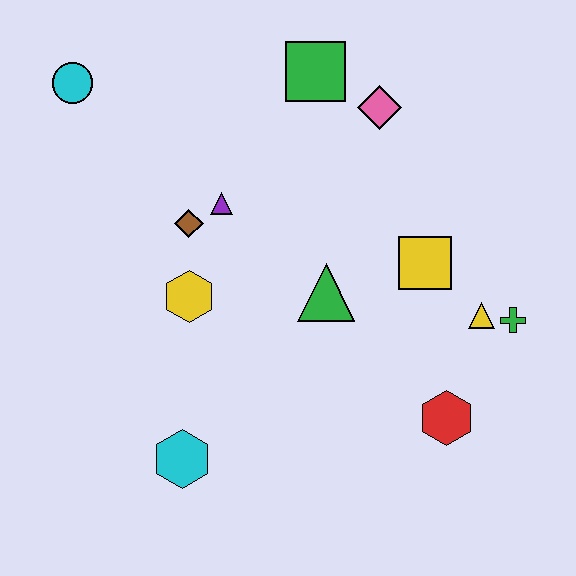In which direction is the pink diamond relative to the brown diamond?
The pink diamond is to the right of the brown diamond.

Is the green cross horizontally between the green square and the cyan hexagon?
No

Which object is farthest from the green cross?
The cyan circle is farthest from the green cross.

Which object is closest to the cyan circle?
The brown diamond is closest to the cyan circle.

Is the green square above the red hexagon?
Yes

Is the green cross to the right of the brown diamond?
Yes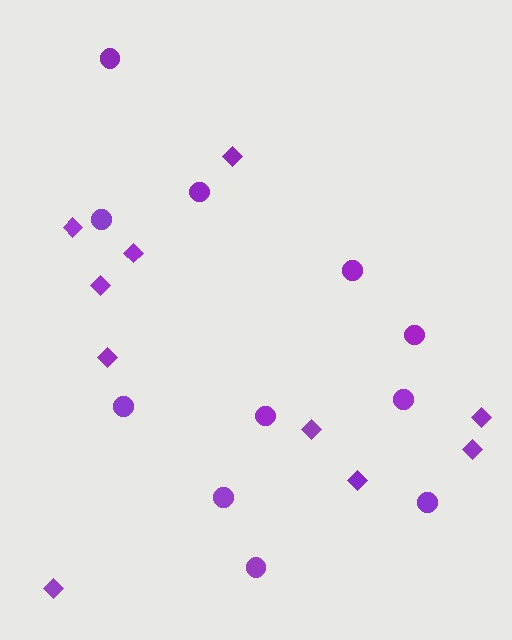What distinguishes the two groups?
There are 2 groups: one group of diamonds (10) and one group of circles (11).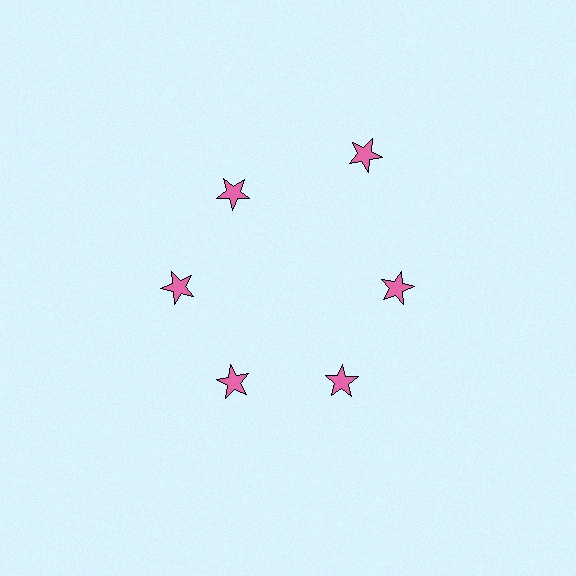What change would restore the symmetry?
The symmetry would be restored by moving it inward, back onto the ring so that all 6 stars sit at equal angles and equal distance from the center.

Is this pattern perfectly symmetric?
No. The 6 pink stars are arranged in a ring, but one element near the 1 o'clock position is pushed outward from the center, breaking the 6-fold rotational symmetry.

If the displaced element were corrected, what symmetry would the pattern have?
It would have 6-fold rotational symmetry — the pattern would map onto itself every 60 degrees.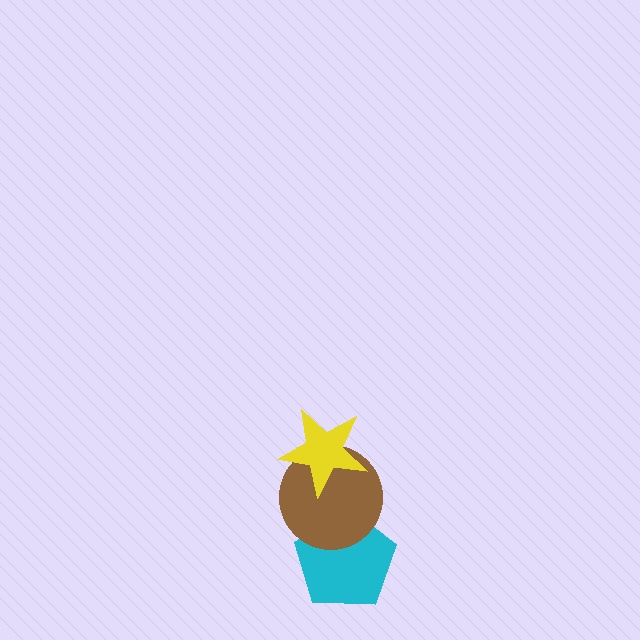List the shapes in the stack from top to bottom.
From top to bottom: the yellow star, the brown circle, the cyan pentagon.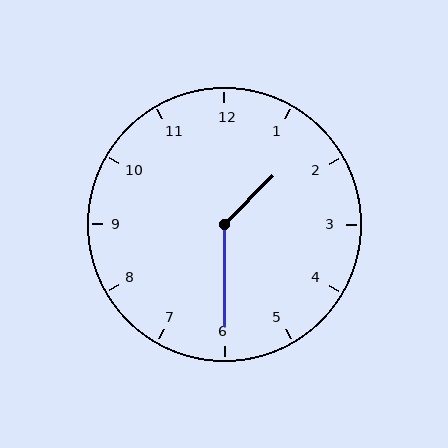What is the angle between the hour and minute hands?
Approximately 135 degrees.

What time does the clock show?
1:30.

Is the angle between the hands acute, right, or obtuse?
It is obtuse.